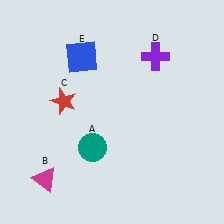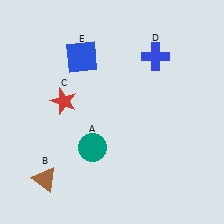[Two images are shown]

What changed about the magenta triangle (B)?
In Image 1, B is magenta. In Image 2, it changed to brown.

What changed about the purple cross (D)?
In Image 1, D is purple. In Image 2, it changed to blue.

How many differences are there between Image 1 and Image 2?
There are 2 differences between the two images.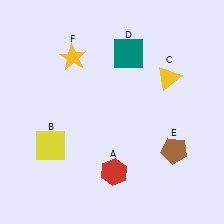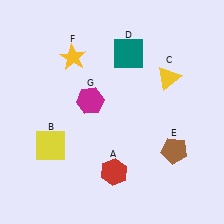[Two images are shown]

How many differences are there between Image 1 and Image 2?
There is 1 difference between the two images.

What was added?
A magenta hexagon (G) was added in Image 2.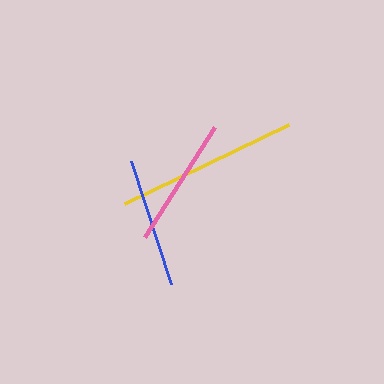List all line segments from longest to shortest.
From longest to shortest: yellow, pink, blue.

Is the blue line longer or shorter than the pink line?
The pink line is longer than the blue line.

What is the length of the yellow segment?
The yellow segment is approximately 182 pixels long.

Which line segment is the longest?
The yellow line is the longest at approximately 182 pixels.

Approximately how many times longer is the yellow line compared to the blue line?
The yellow line is approximately 1.4 times the length of the blue line.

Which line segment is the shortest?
The blue line is the shortest at approximately 129 pixels.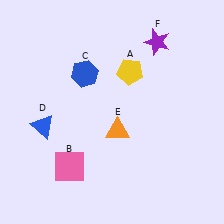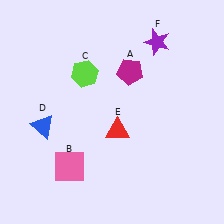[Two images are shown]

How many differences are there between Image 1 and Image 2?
There are 3 differences between the two images.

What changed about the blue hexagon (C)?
In Image 1, C is blue. In Image 2, it changed to lime.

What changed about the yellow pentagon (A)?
In Image 1, A is yellow. In Image 2, it changed to magenta.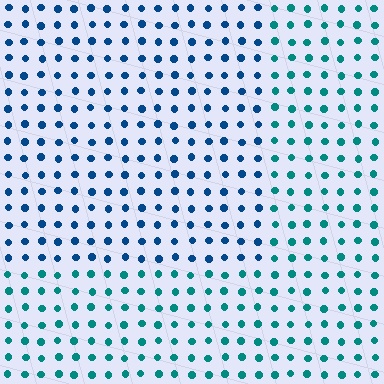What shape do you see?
I see a rectangle.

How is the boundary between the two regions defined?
The boundary is defined purely by a slight shift in hue (about 34 degrees). Spacing, size, and orientation are identical on both sides.